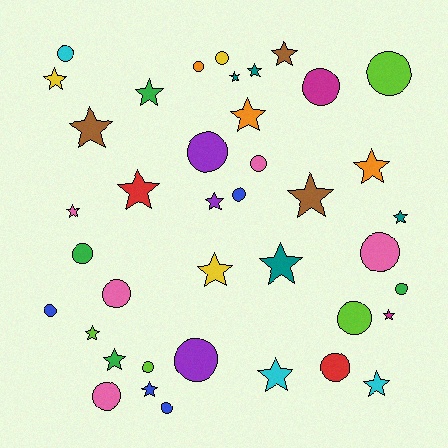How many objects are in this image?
There are 40 objects.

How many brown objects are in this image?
There are 3 brown objects.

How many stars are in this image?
There are 21 stars.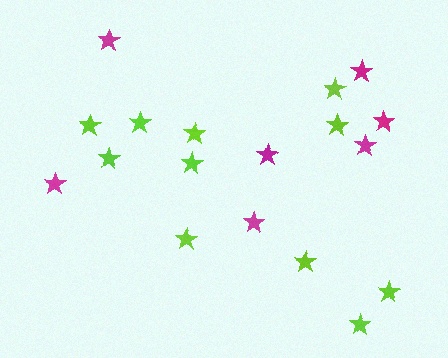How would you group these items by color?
There are 2 groups: one group of magenta stars (7) and one group of lime stars (11).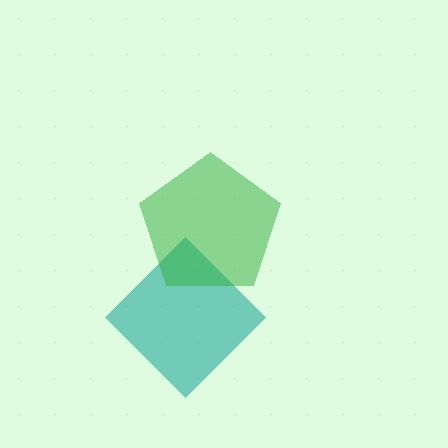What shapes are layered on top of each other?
The layered shapes are: a teal diamond, a green pentagon.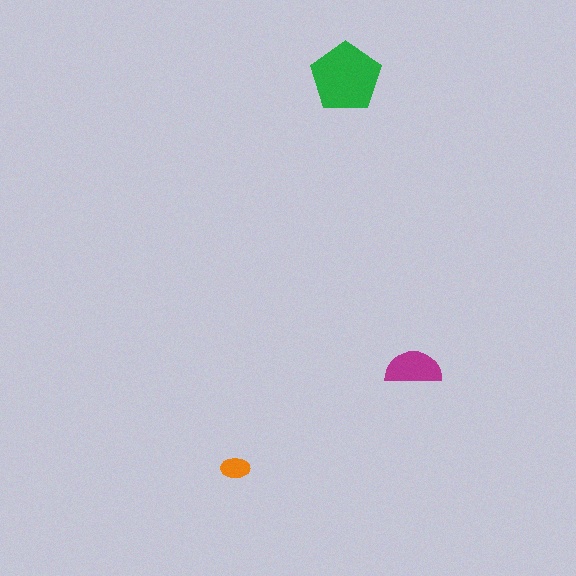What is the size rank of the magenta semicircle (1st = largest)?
2nd.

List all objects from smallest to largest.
The orange ellipse, the magenta semicircle, the green pentagon.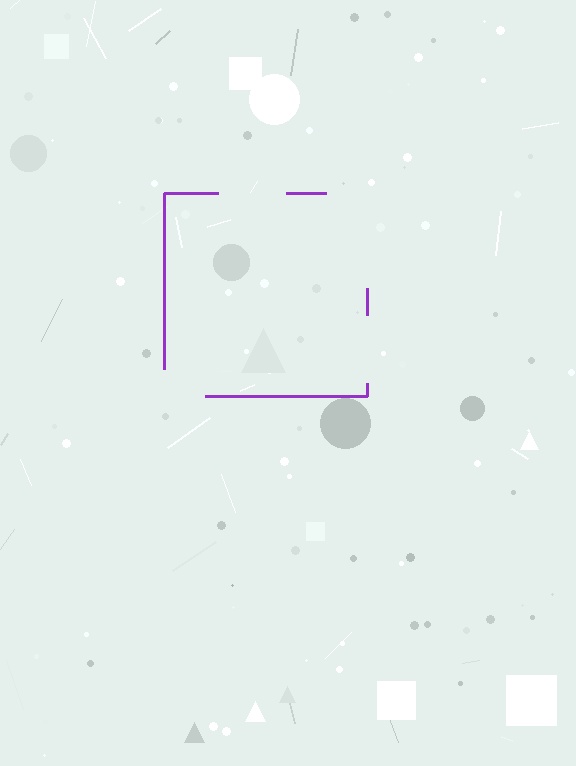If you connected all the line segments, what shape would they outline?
They would outline a square.